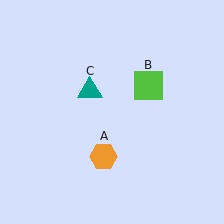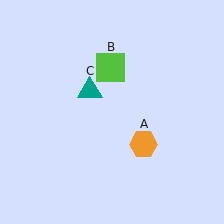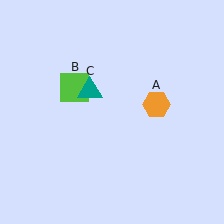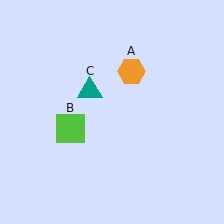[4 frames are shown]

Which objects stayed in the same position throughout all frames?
Teal triangle (object C) remained stationary.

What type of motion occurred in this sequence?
The orange hexagon (object A), lime square (object B) rotated counterclockwise around the center of the scene.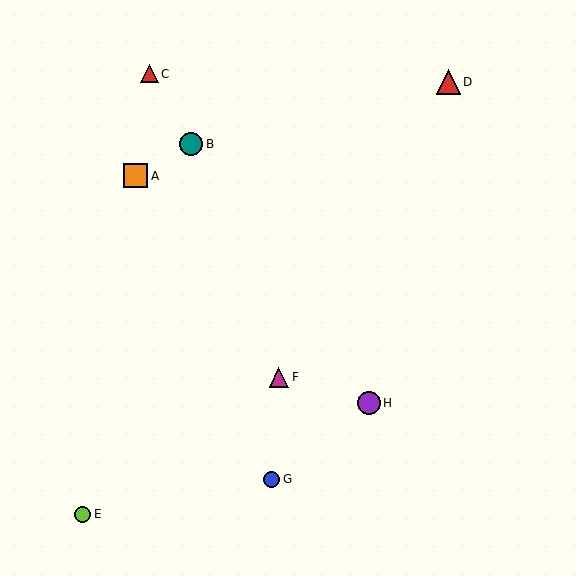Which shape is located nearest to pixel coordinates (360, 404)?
The purple circle (labeled H) at (369, 403) is nearest to that location.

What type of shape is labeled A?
Shape A is an orange square.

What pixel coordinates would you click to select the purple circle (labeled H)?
Click at (369, 403) to select the purple circle H.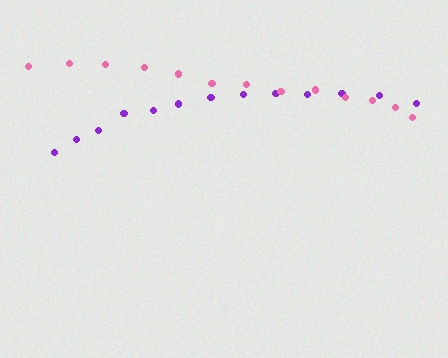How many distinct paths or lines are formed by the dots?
There are 2 distinct paths.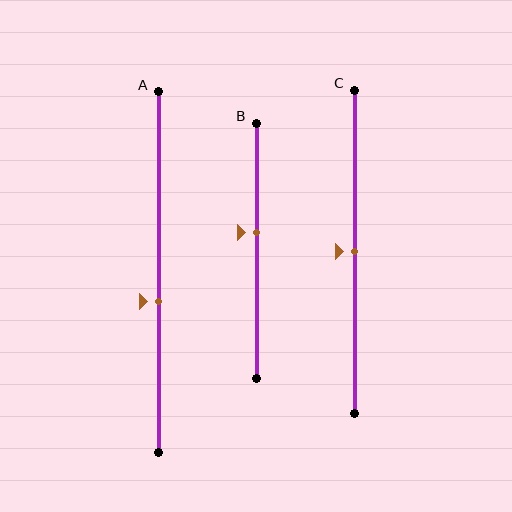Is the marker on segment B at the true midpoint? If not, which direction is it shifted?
No, the marker on segment B is shifted upward by about 7% of the segment length.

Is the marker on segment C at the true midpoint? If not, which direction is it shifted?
Yes, the marker on segment C is at the true midpoint.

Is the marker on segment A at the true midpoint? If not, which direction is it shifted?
No, the marker on segment A is shifted downward by about 8% of the segment length.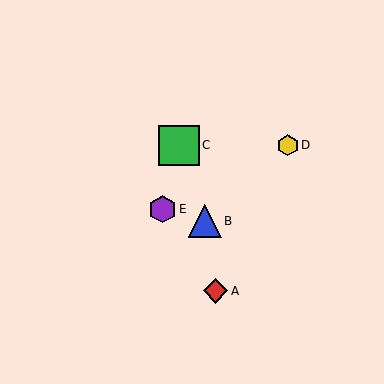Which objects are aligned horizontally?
Objects C, D are aligned horizontally.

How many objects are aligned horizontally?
2 objects (C, D) are aligned horizontally.